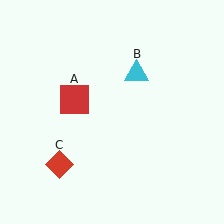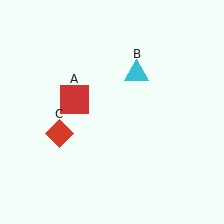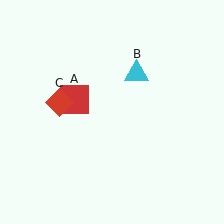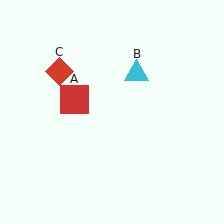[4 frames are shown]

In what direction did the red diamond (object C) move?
The red diamond (object C) moved up.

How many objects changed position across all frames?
1 object changed position: red diamond (object C).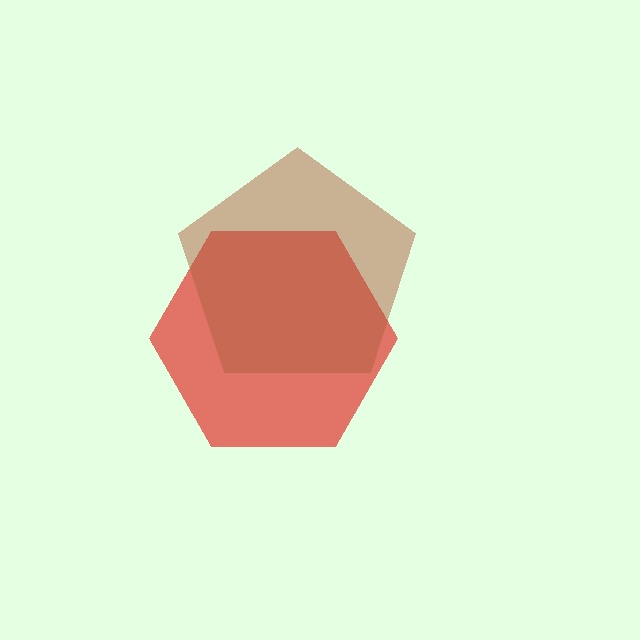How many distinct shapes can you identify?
There are 2 distinct shapes: a red hexagon, a brown pentagon.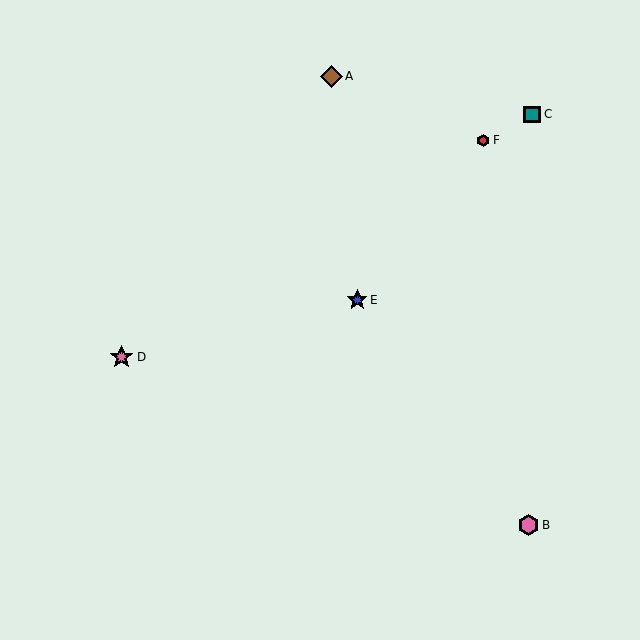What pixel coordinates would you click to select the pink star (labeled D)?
Click at (122, 357) to select the pink star D.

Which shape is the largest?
The pink star (labeled D) is the largest.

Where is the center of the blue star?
The center of the blue star is at (357, 300).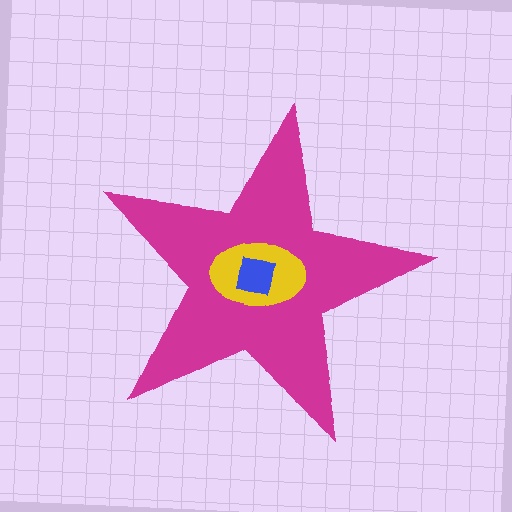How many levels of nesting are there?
3.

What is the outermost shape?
The magenta star.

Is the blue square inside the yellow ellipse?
Yes.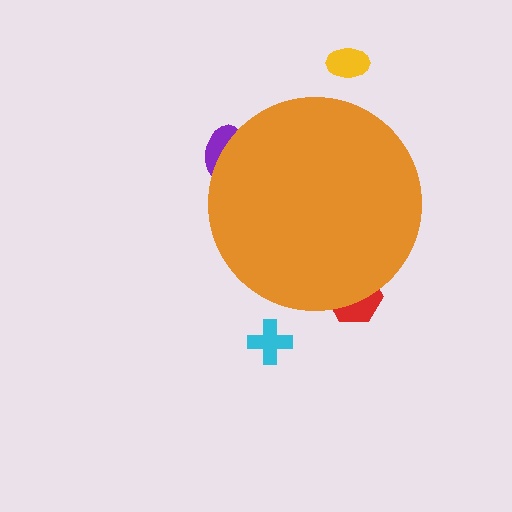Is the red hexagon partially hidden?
Yes, the red hexagon is partially hidden behind the orange circle.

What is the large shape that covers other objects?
An orange circle.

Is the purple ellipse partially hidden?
Yes, the purple ellipse is partially hidden behind the orange circle.